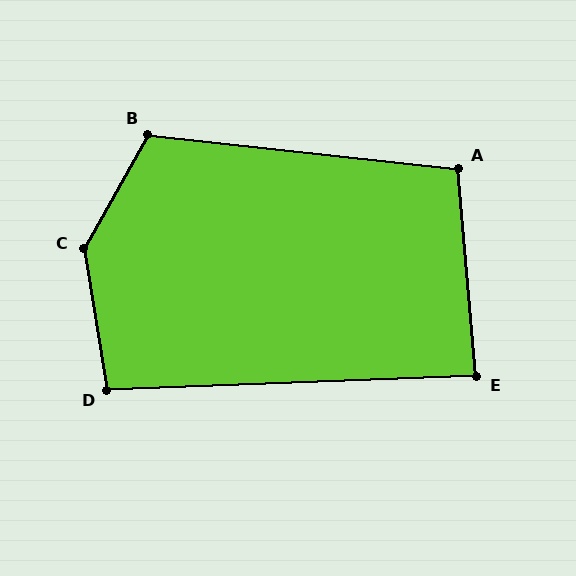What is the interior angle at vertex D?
Approximately 97 degrees (obtuse).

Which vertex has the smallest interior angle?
E, at approximately 87 degrees.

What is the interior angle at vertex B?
Approximately 113 degrees (obtuse).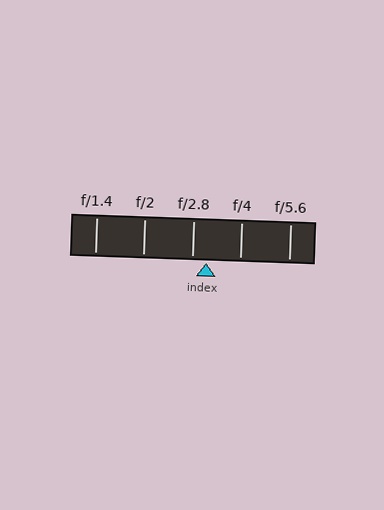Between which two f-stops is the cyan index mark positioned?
The index mark is between f/2.8 and f/4.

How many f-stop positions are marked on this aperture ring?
There are 5 f-stop positions marked.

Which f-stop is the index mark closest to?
The index mark is closest to f/2.8.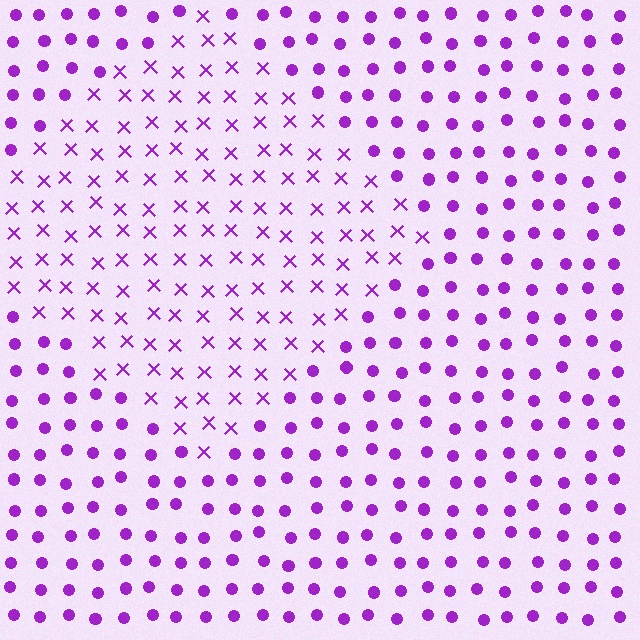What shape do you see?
I see a diamond.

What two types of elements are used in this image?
The image uses X marks inside the diamond region and circles outside it.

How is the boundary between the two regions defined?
The boundary is defined by a change in element shape: X marks inside vs. circles outside. All elements share the same color and spacing.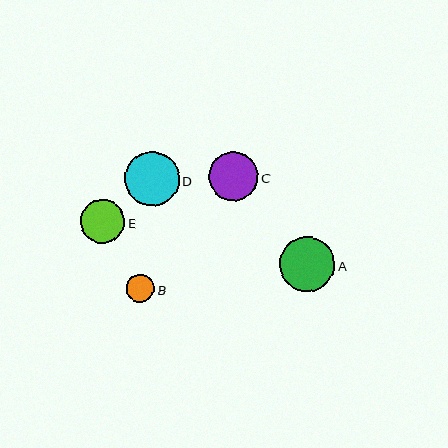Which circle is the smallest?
Circle B is the smallest with a size of approximately 28 pixels.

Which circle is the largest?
Circle A is the largest with a size of approximately 55 pixels.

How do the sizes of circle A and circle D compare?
Circle A and circle D are approximately the same size.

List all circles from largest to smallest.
From largest to smallest: A, D, C, E, B.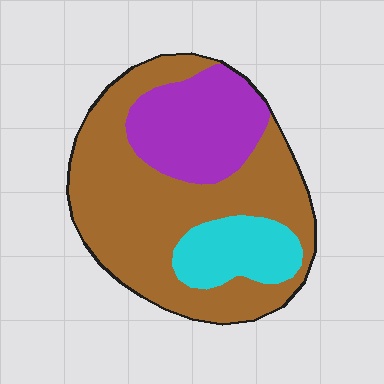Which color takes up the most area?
Brown, at roughly 60%.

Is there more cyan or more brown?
Brown.